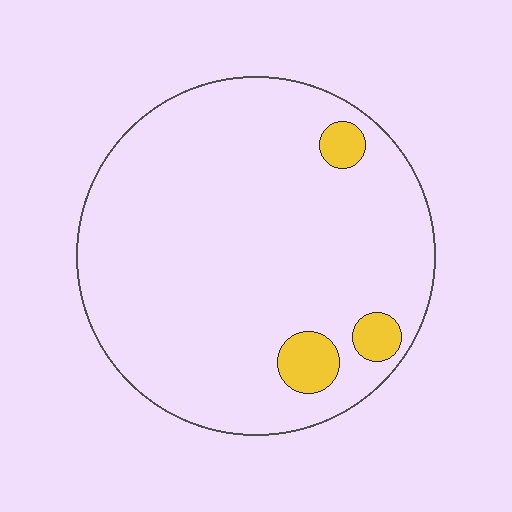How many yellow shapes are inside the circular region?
3.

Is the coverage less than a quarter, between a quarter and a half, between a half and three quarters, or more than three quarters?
Less than a quarter.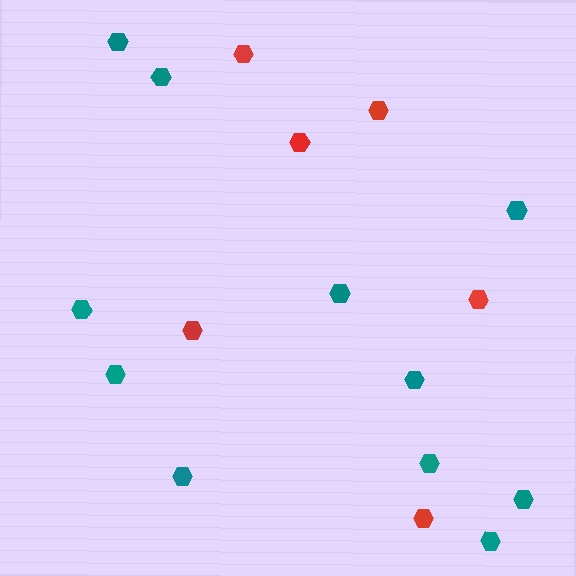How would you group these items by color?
There are 2 groups: one group of teal hexagons (11) and one group of red hexagons (6).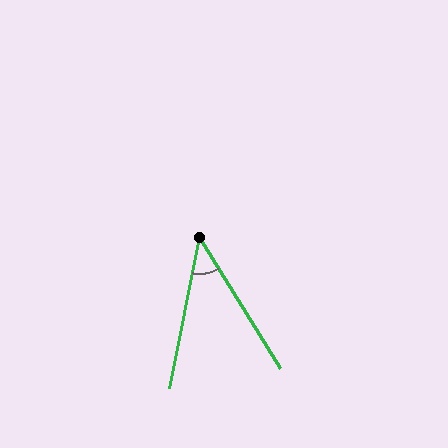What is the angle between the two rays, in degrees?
Approximately 43 degrees.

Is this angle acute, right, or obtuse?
It is acute.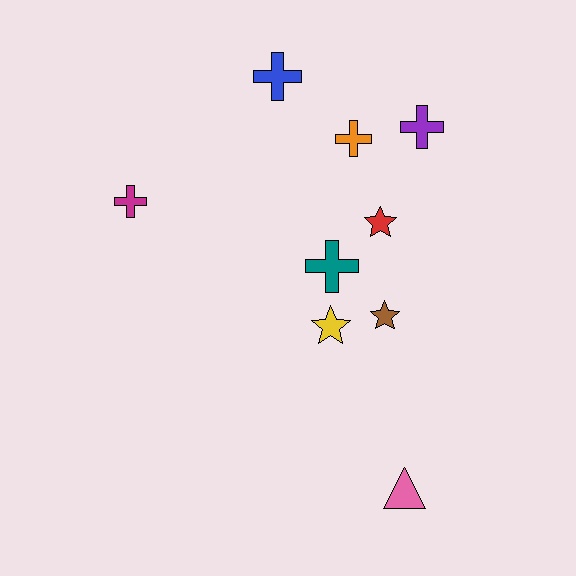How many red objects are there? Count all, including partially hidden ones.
There is 1 red object.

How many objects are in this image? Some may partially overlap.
There are 9 objects.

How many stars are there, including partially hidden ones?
There are 3 stars.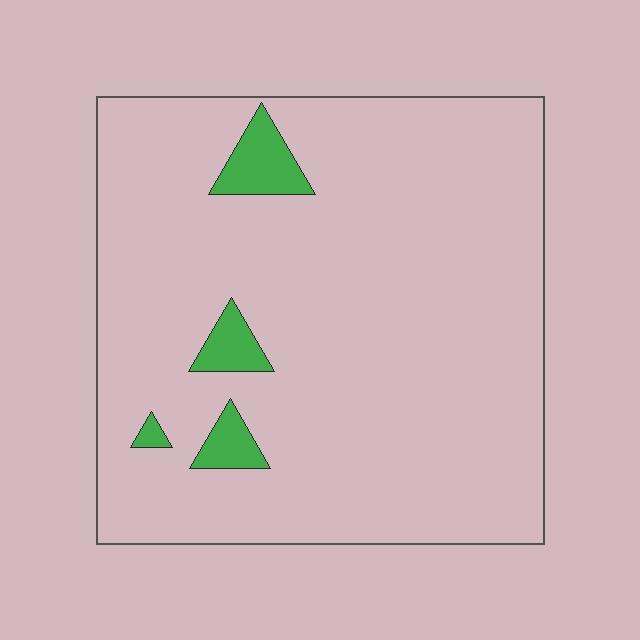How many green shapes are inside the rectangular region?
4.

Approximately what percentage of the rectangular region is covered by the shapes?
Approximately 5%.